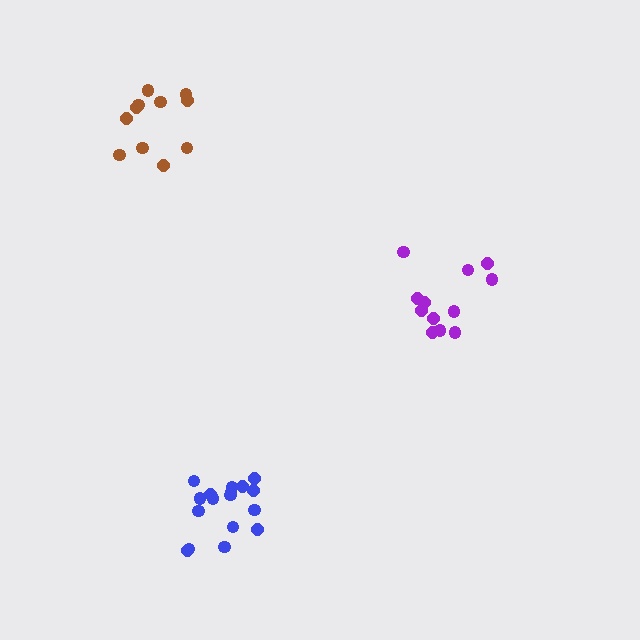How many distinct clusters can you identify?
There are 3 distinct clusters.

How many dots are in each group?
Group 1: 12 dots, Group 2: 17 dots, Group 3: 11 dots (40 total).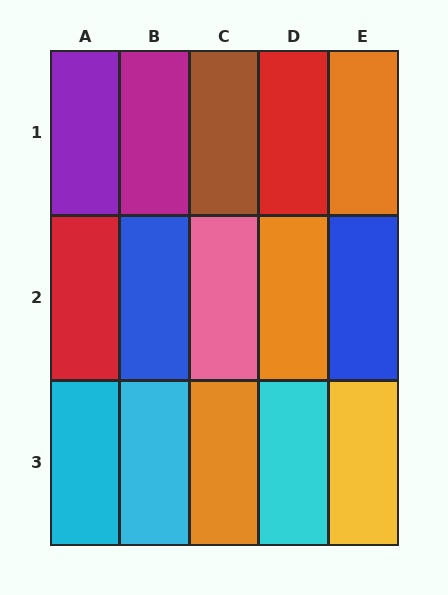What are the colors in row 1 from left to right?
Purple, magenta, brown, red, orange.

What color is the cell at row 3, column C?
Orange.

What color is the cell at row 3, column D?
Cyan.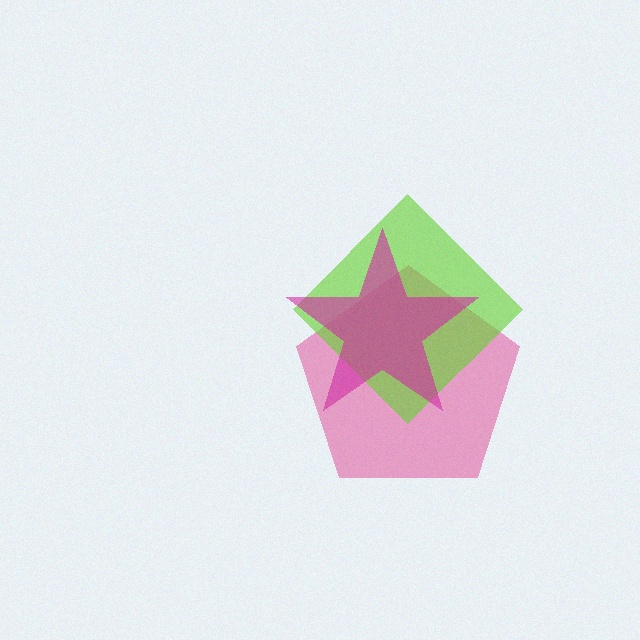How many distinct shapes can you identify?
There are 3 distinct shapes: a pink pentagon, a lime diamond, a magenta star.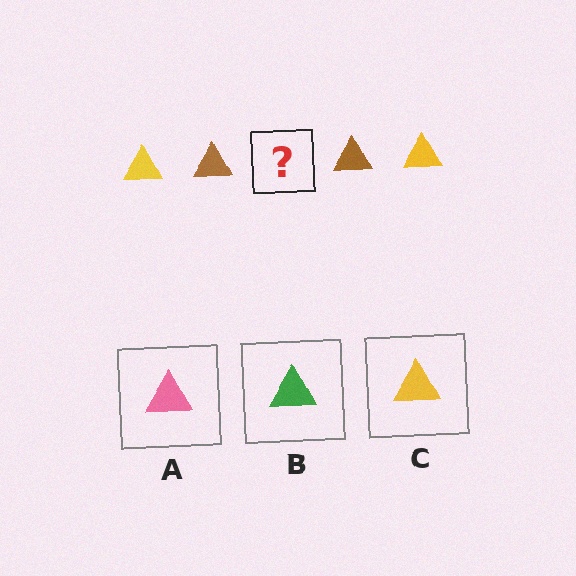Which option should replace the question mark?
Option C.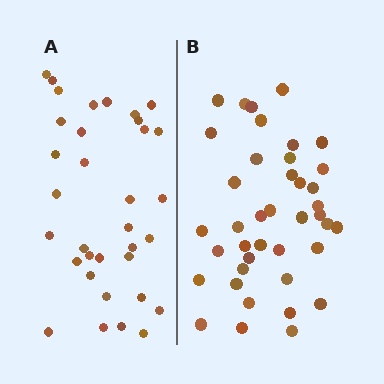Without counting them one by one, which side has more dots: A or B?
Region B (the right region) has more dots.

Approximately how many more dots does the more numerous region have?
Region B has about 6 more dots than region A.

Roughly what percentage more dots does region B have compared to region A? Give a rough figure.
About 20% more.